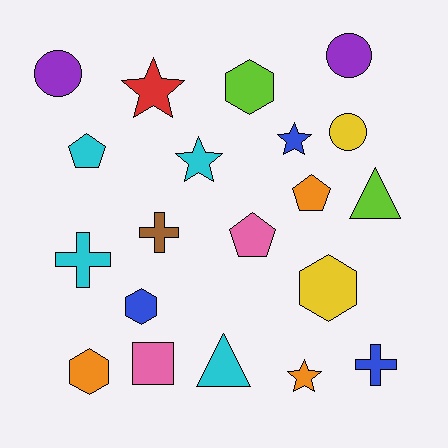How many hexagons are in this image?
There are 4 hexagons.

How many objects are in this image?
There are 20 objects.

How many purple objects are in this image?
There are 2 purple objects.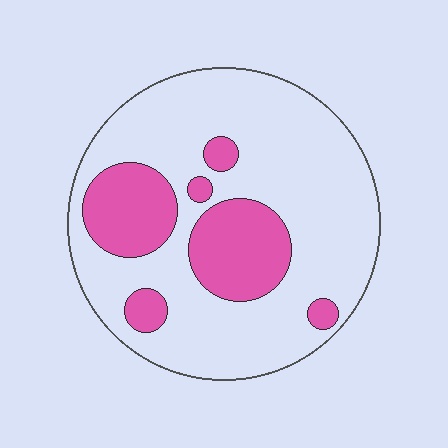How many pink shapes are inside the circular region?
6.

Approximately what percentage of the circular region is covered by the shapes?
Approximately 25%.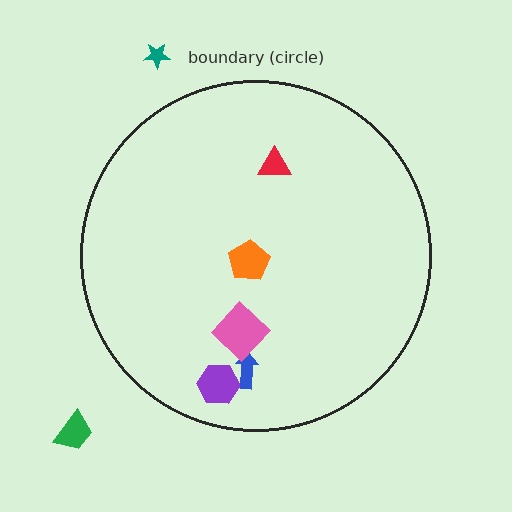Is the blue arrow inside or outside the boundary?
Inside.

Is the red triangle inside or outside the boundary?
Inside.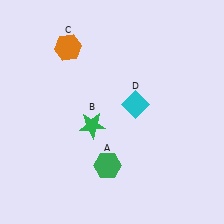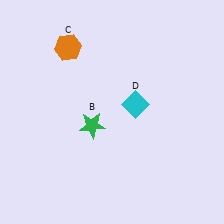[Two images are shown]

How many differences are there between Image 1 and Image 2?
There is 1 difference between the two images.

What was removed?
The green hexagon (A) was removed in Image 2.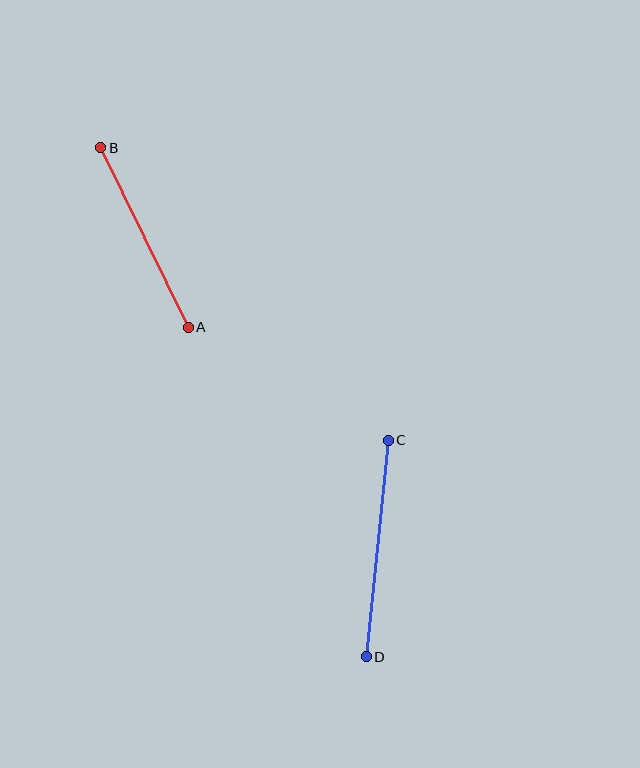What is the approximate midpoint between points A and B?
The midpoint is at approximately (144, 237) pixels.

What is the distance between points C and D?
The distance is approximately 218 pixels.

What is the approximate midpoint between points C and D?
The midpoint is at approximately (377, 549) pixels.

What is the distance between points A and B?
The distance is approximately 200 pixels.